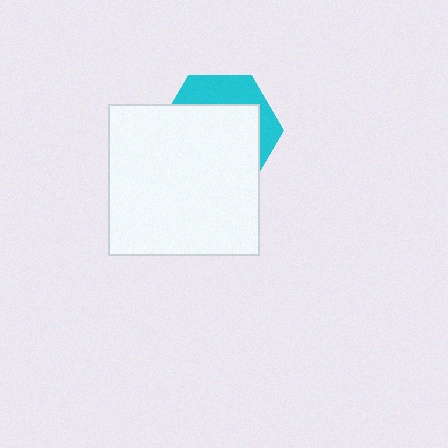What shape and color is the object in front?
The object in front is a white square.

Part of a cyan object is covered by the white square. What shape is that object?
It is a hexagon.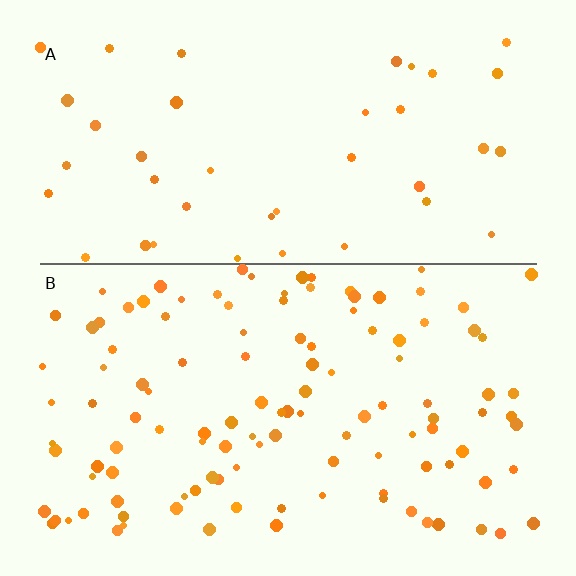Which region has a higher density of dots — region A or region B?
B (the bottom).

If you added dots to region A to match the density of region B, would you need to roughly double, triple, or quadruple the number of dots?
Approximately triple.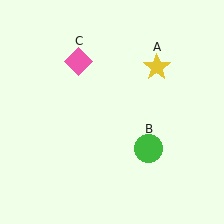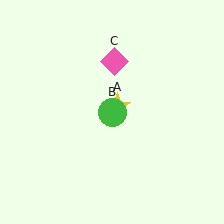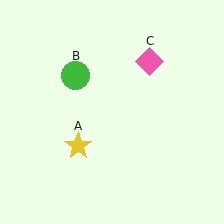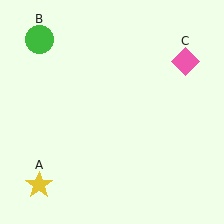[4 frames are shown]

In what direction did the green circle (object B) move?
The green circle (object B) moved up and to the left.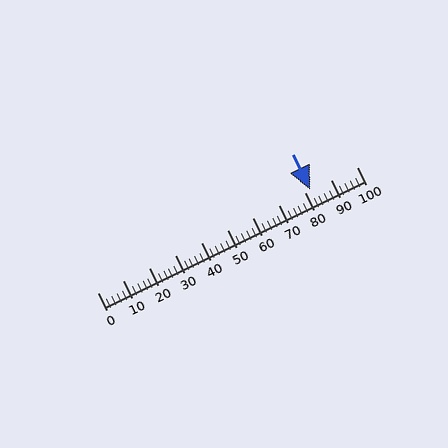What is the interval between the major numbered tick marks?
The major tick marks are spaced 10 units apart.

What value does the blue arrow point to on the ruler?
The blue arrow points to approximately 82.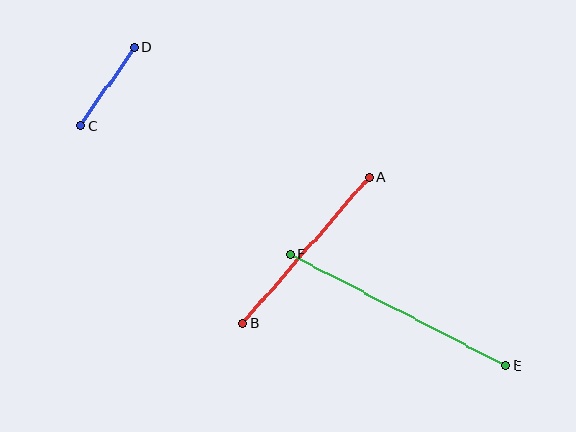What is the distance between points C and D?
The distance is approximately 95 pixels.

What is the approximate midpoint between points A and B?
The midpoint is at approximately (306, 250) pixels.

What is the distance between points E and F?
The distance is approximately 242 pixels.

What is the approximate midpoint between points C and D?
The midpoint is at approximately (108, 87) pixels.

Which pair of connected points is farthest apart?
Points E and F are farthest apart.